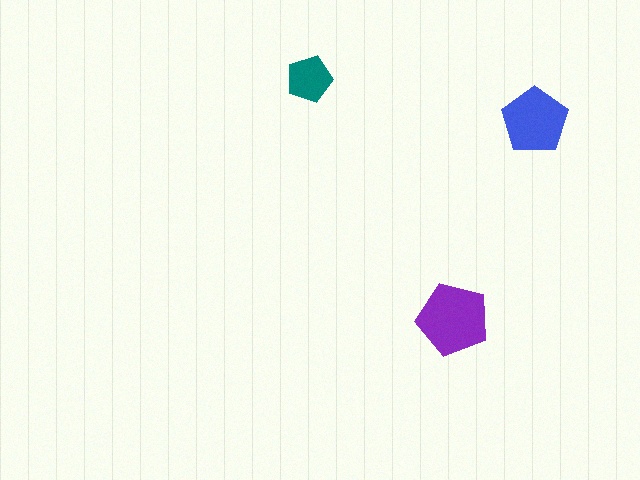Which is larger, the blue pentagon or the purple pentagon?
The purple one.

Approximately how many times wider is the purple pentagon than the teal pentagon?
About 1.5 times wider.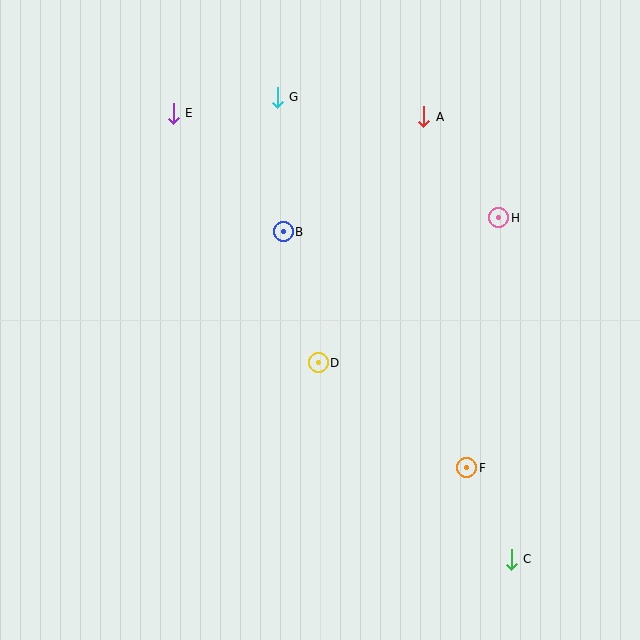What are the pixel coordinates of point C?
Point C is at (511, 559).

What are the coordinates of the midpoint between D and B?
The midpoint between D and B is at (301, 297).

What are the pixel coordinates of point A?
Point A is at (424, 117).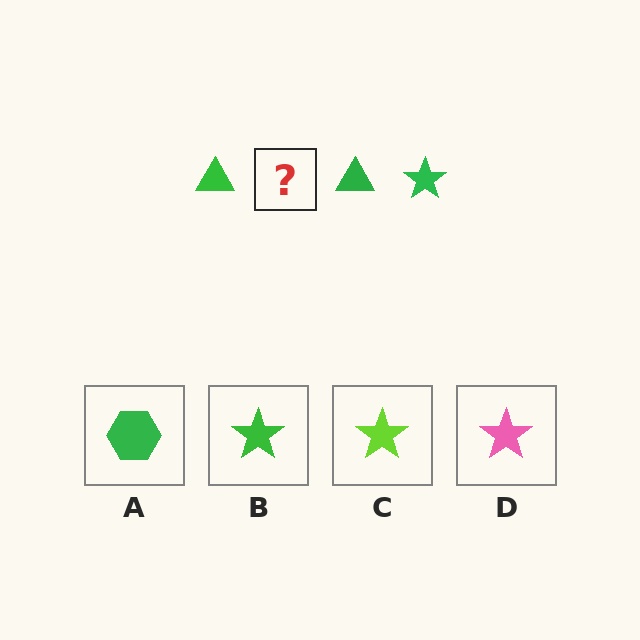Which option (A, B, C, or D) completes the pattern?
B.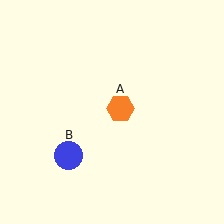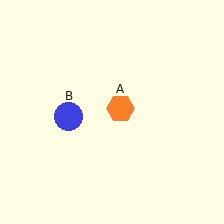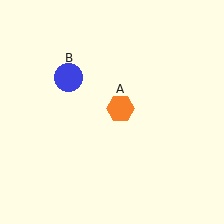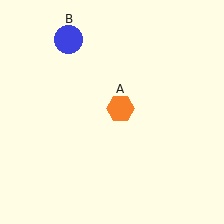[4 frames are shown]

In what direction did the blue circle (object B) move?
The blue circle (object B) moved up.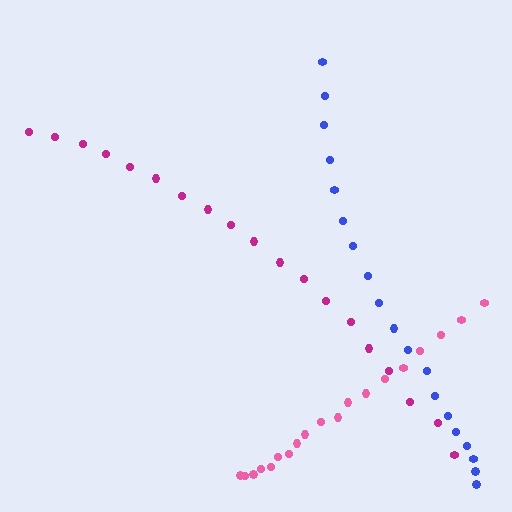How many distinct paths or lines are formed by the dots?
There are 3 distinct paths.